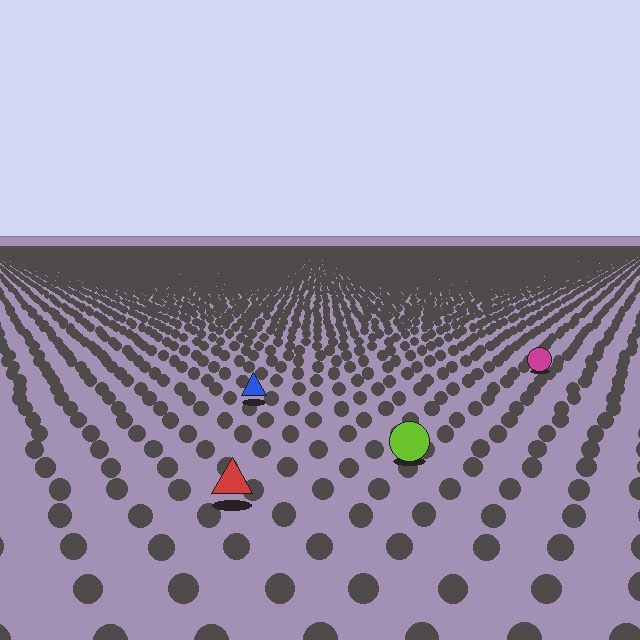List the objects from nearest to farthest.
From nearest to farthest: the red triangle, the lime circle, the blue triangle, the magenta circle.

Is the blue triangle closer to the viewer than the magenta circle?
Yes. The blue triangle is closer — you can tell from the texture gradient: the ground texture is coarser near it.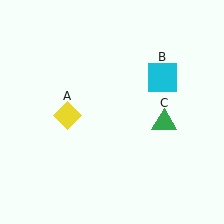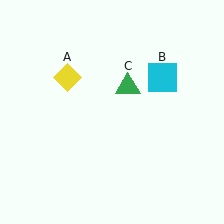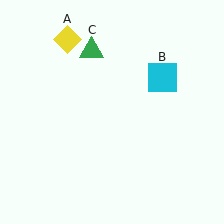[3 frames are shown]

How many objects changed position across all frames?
2 objects changed position: yellow diamond (object A), green triangle (object C).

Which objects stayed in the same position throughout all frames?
Cyan square (object B) remained stationary.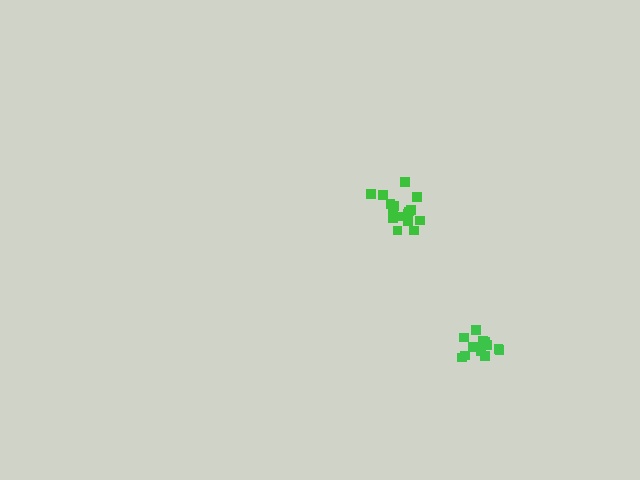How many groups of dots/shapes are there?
There are 2 groups.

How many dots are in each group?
Group 1: 16 dots, Group 2: 12 dots (28 total).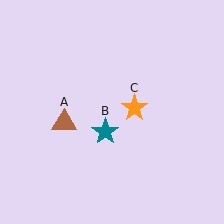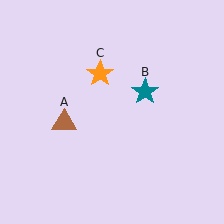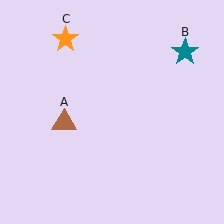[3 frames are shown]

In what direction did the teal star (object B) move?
The teal star (object B) moved up and to the right.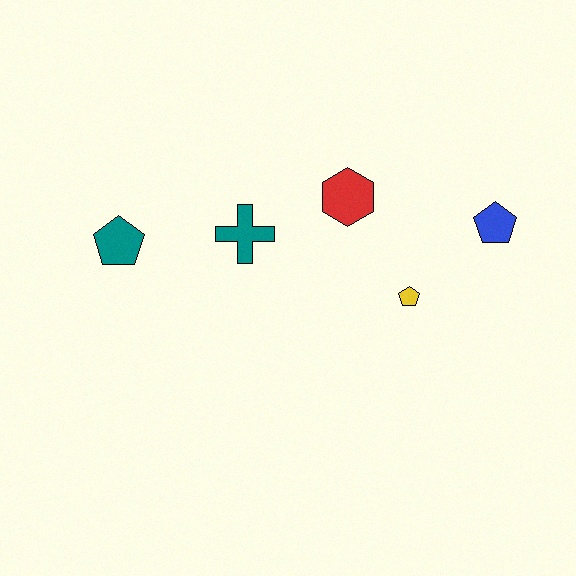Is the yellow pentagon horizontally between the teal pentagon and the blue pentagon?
Yes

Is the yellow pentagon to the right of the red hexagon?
Yes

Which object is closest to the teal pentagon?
The teal cross is closest to the teal pentagon.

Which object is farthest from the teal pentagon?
The blue pentagon is farthest from the teal pentagon.